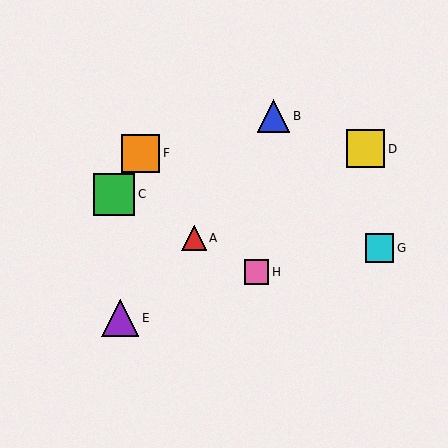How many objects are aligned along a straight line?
3 objects (A, C, H) are aligned along a straight line.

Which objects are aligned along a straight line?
Objects A, C, H are aligned along a straight line.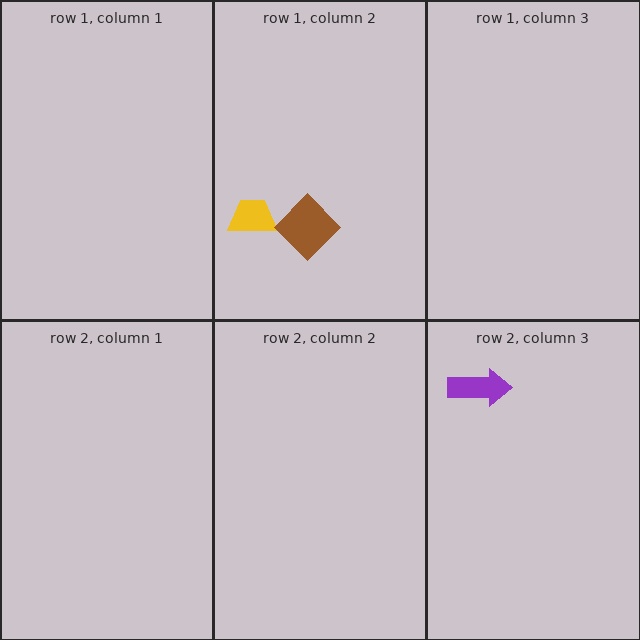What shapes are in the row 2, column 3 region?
The purple arrow.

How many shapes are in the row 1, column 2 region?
2.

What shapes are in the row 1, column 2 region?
The yellow trapezoid, the brown diamond.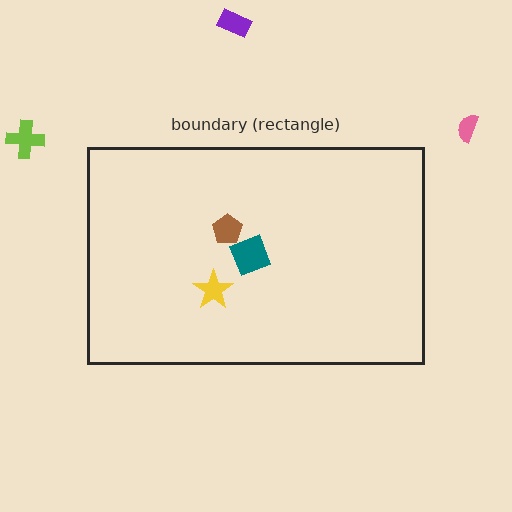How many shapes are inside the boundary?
3 inside, 3 outside.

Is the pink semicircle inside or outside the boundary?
Outside.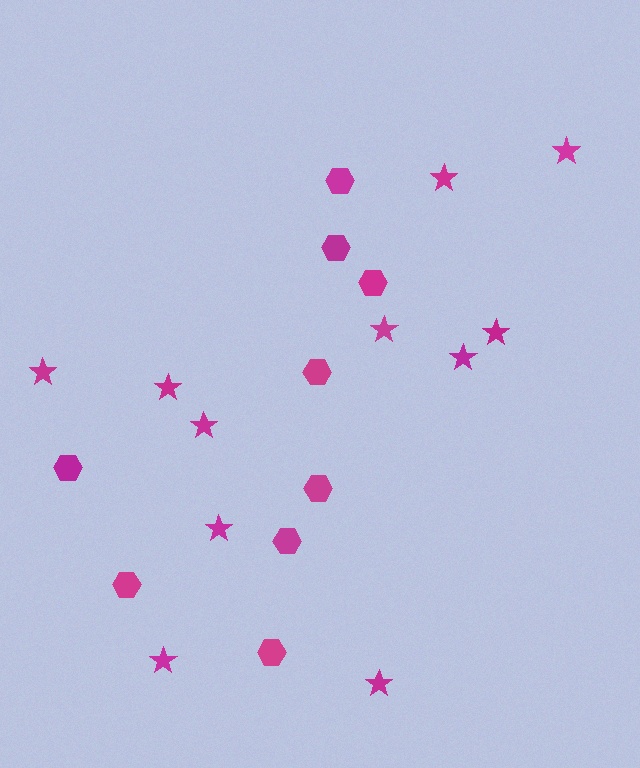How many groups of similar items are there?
There are 2 groups: one group of hexagons (9) and one group of stars (11).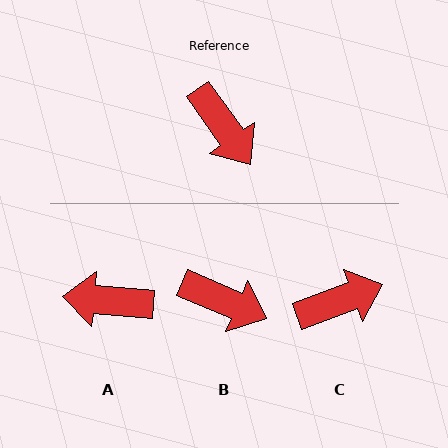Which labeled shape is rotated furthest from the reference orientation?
A, about 130 degrees away.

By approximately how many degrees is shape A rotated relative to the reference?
Approximately 130 degrees clockwise.